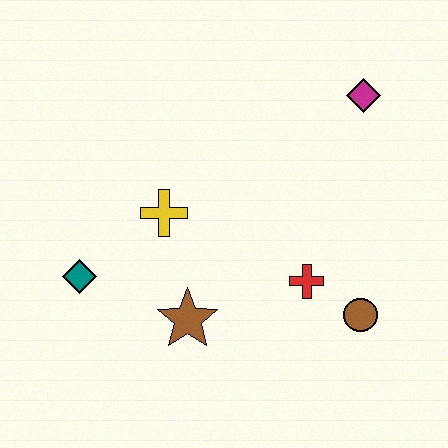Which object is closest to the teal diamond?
The yellow cross is closest to the teal diamond.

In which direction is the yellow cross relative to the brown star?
The yellow cross is above the brown star.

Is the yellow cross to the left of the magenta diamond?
Yes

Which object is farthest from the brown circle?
The teal diamond is farthest from the brown circle.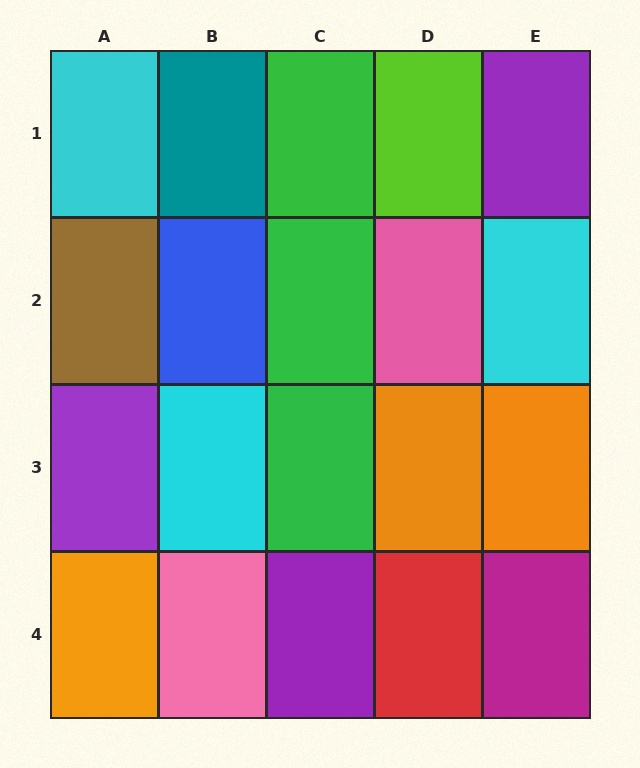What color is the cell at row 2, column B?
Blue.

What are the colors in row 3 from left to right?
Purple, cyan, green, orange, orange.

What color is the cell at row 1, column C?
Green.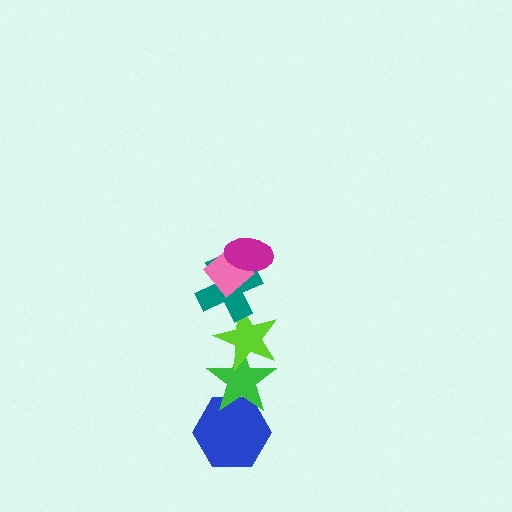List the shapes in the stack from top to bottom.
From top to bottom: the magenta ellipse, the pink diamond, the teal cross, the lime star, the green star, the blue hexagon.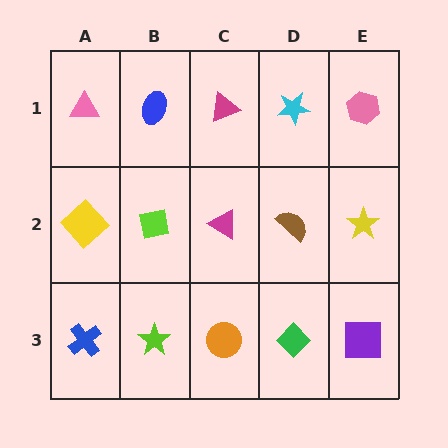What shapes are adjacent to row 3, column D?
A brown semicircle (row 2, column D), an orange circle (row 3, column C), a purple square (row 3, column E).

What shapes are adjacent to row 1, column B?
A lime square (row 2, column B), a pink triangle (row 1, column A), a magenta triangle (row 1, column C).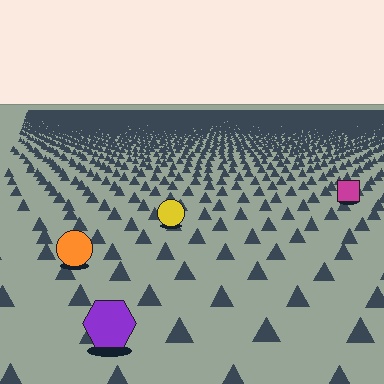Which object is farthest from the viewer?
The magenta square is farthest from the viewer. It appears smaller and the ground texture around it is denser.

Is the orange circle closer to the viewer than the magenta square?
Yes. The orange circle is closer — you can tell from the texture gradient: the ground texture is coarser near it.